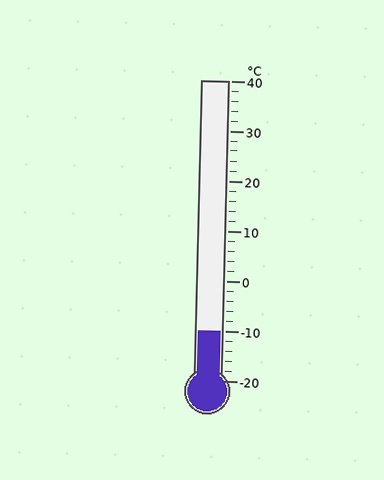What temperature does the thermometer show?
The thermometer shows approximately -10°C.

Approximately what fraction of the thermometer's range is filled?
The thermometer is filled to approximately 15% of its range.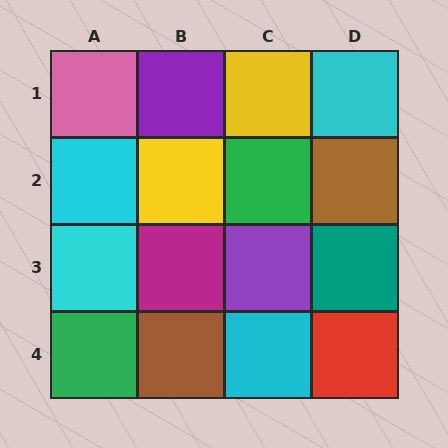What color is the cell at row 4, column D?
Red.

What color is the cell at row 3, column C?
Purple.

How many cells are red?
1 cell is red.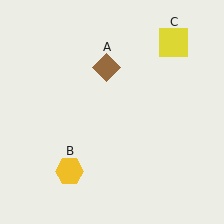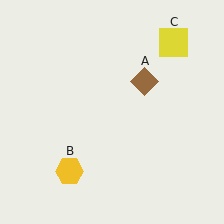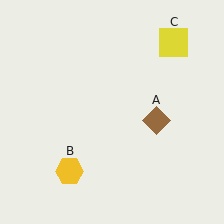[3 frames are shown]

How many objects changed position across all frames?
1 object changed position: brown diamond (object A).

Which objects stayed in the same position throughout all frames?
Yellow hexagon (object B) and yellow square (object C) remained stationary.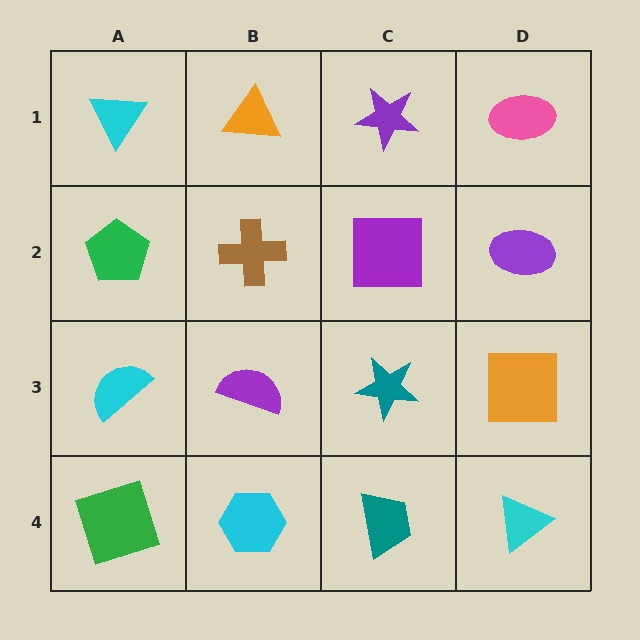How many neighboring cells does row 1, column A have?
2.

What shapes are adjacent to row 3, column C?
A purple square (row 2, column C), a teal trapezoid (row 4, column C), a purple semicircle (row 3, column B), an orange square (row 3, column D).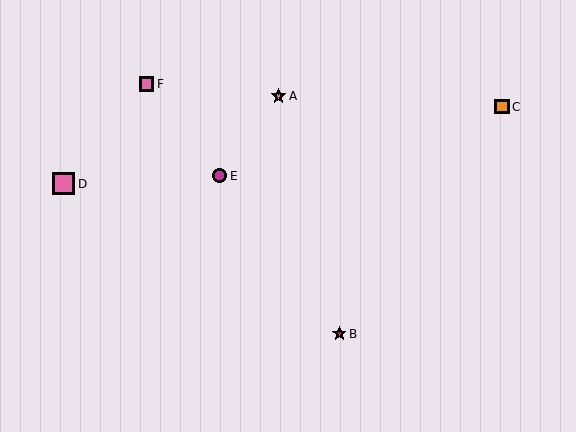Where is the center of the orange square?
The center of the orange square is at (502, 107).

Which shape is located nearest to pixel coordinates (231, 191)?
The magenta circle (labeled E) at (220, 176) is nearest to that location.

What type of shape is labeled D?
Shape D is a pink square.